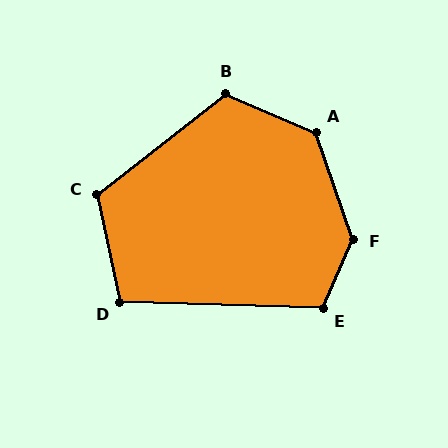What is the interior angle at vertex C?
Approximately 116 degrees (obtuse).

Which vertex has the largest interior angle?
F, at approximately 138 degrees.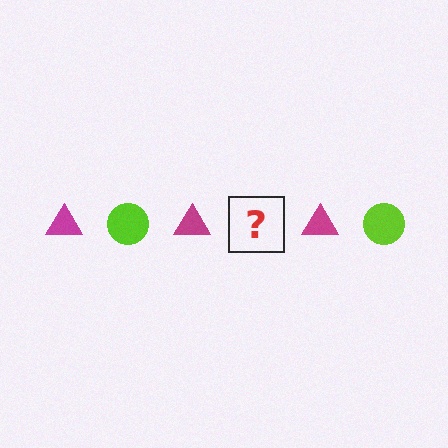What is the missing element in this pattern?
The missing element is a lime circle.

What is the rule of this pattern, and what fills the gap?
The rule is that the pattern alternates between magenta triangle and lime circle. The gap should be filled with a lime circle.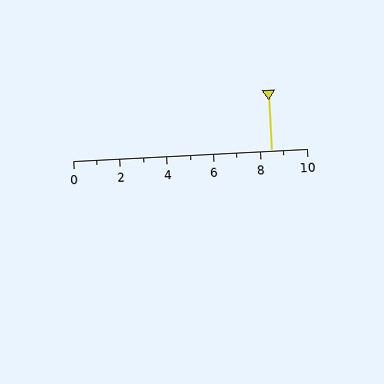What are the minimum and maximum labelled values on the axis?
The axis runs from 0 to 10.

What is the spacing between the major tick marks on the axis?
The major ticks are spaced 2 apart.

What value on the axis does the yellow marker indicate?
The marker indicates approximately 8.5.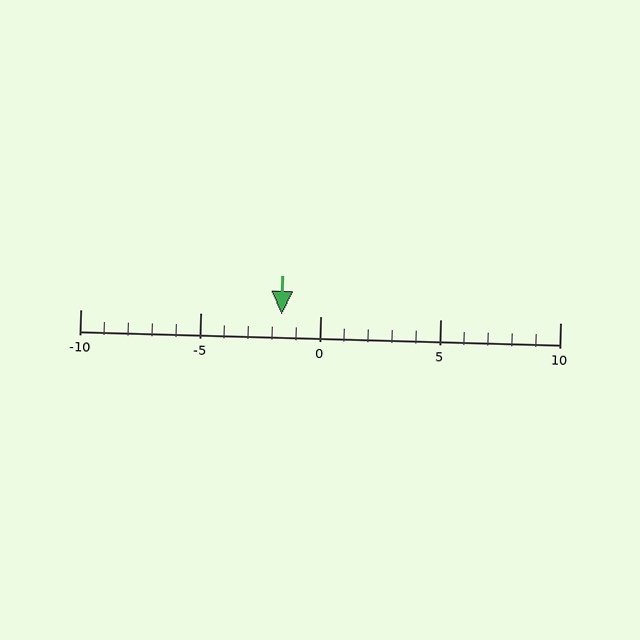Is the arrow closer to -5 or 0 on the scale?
The arrow is closer to 0.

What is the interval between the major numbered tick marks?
The major tick marks are spaced 5 units apart.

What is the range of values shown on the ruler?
The ruler shows values from -10 to 10.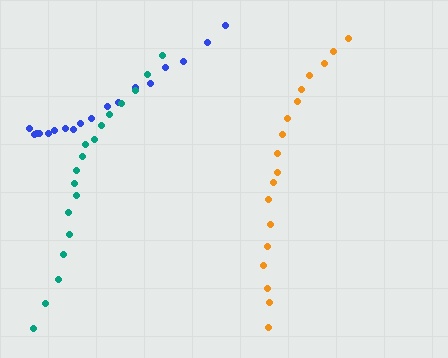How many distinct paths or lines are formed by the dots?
There are 3 distinct paths.